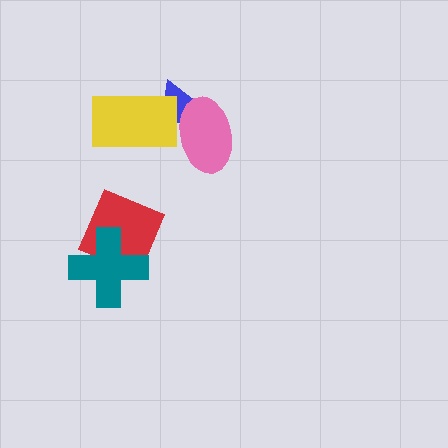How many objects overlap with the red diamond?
1 object overlaps with the red diamond.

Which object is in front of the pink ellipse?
The yellow rectangle is in front of the pink ellipse.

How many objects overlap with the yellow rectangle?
2 objects overlap with the yellow rectangle.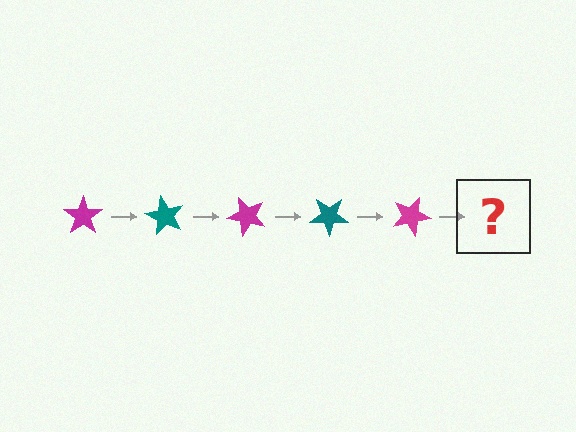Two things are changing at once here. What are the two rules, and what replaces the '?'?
The two rules are that it rotates 60 degrees each step and the color cycles through magenta and teal. The '?' should be a teal star, rotated 300 degrees from the start.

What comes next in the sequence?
The next element should be a teal star, rotated 300 degrees from the start.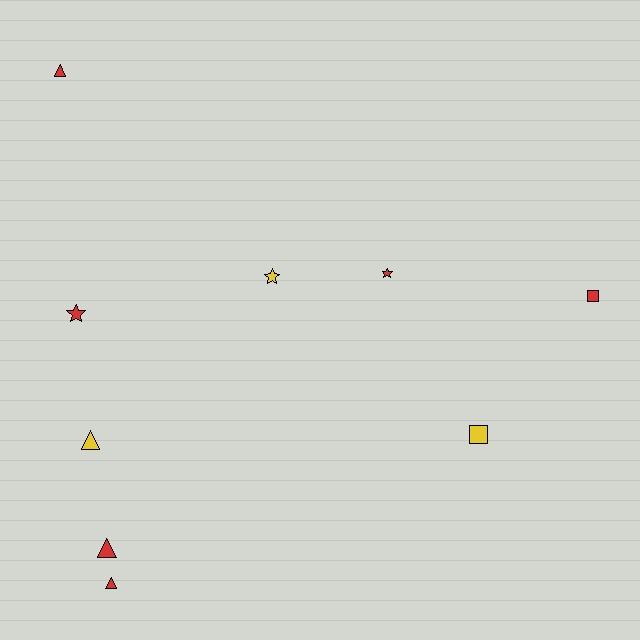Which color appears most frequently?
Red, with 6 objects.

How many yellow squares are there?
There is 1 yellow square.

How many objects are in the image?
There are 9 objects.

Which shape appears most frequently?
Triangle, with 4 objects.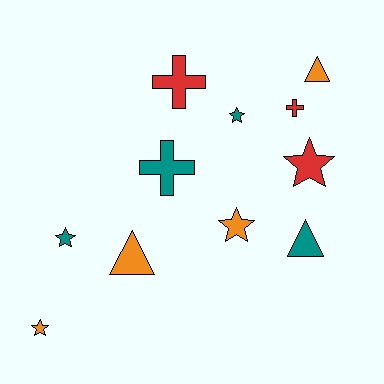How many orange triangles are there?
There are 2 orange triangles.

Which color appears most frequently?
Teal, with 4 objects.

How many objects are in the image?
There are 11 objects.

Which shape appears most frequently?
Star, with 5 objects.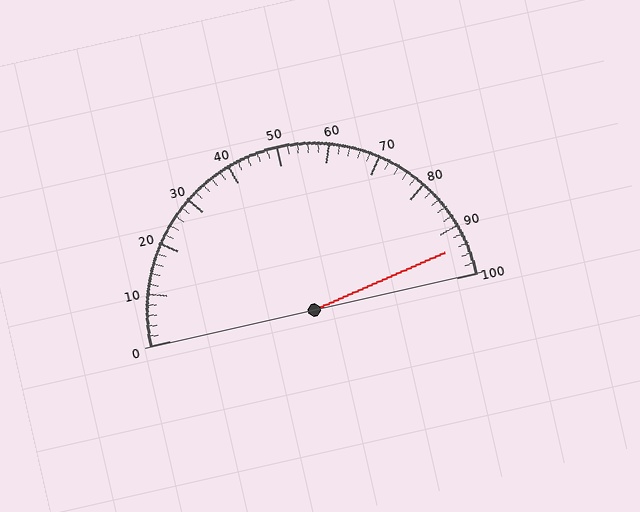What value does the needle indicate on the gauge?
The needle indicates approximately 94.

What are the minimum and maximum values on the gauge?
The gauge ranges from 0 to 100.